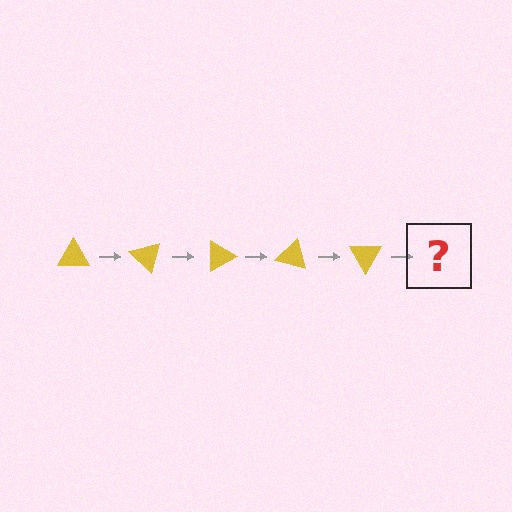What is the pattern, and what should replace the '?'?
The pattern is that the triangle rotates 45 degrees each step. The '?' should be a yellow triangle rotated 225 degrees.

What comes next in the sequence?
The next element should be a yellow triangle rotated 225 degrees.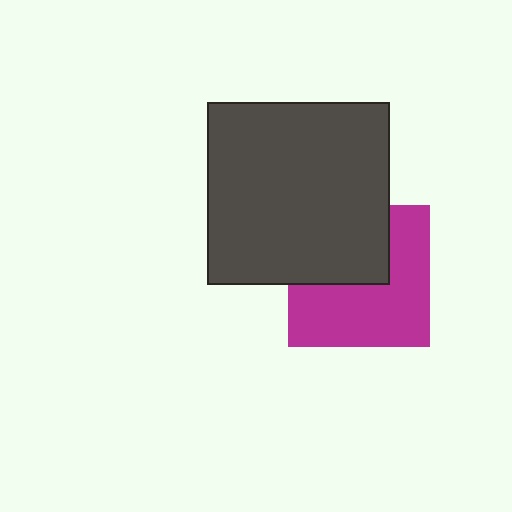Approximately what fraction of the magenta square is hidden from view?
Roughly 40% of the magenta square is hidden behind the dark gray square.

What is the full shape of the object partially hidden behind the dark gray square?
The partially hidden object is a magenta square.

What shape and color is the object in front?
The object in front is a dark gray square.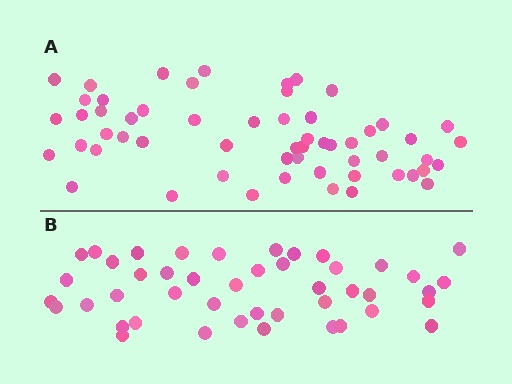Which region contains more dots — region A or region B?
Region A (the top region) has more dots.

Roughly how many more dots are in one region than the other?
Region A has roughly 12 or so more dots than region B.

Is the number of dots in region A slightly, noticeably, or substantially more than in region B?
Region A has noticeably more, but not dramatically so. The ratio is roughly 1.3 to 1.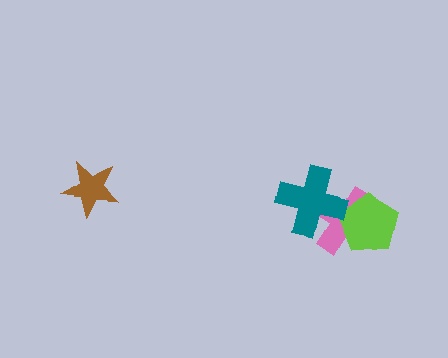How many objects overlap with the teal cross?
1 object overlaps with the teal cross.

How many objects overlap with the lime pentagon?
1 object overlaps with the lime pentagon.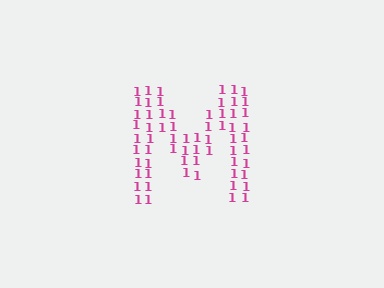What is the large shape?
The large shape is the letter M.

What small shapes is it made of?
It is made of small digit 1's.